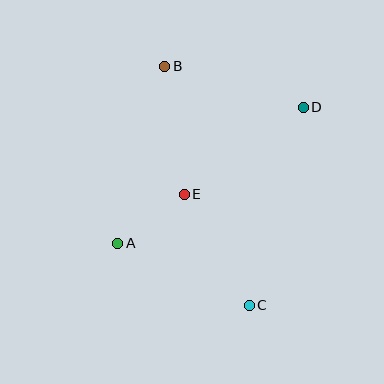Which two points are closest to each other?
Points A and E are closest to each other.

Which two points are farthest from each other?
Points B and C are farthest from each other.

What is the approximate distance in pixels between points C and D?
The distance between C and D is approximately 205 pixels.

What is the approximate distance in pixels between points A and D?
The distance between A and D is approximately 230 pixels.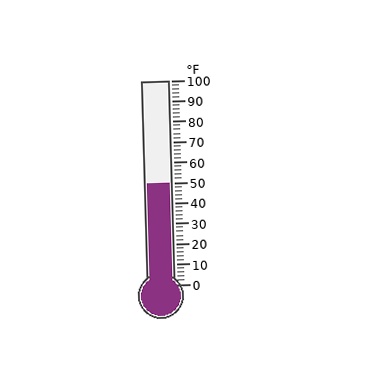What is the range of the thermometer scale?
The thermometer scale ranges from 0°F to 100°F.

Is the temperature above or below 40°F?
The temperature is above 40°F.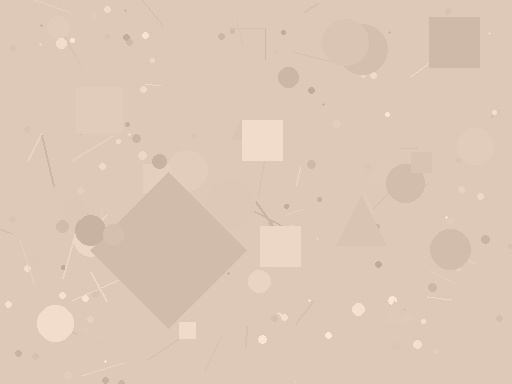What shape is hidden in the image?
A diamond is hidden in the image.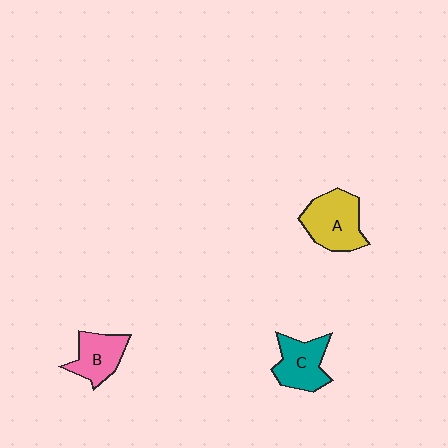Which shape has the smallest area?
Shape B (pink).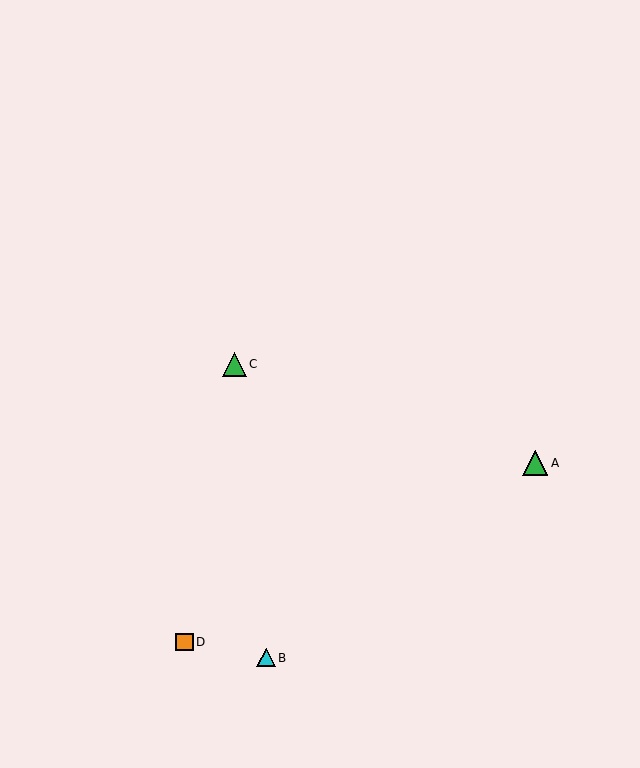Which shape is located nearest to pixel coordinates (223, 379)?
The green triangle (labeled C) at (235, 364) is nearest to that location.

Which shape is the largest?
The green triangle (labeled A) is the largest.